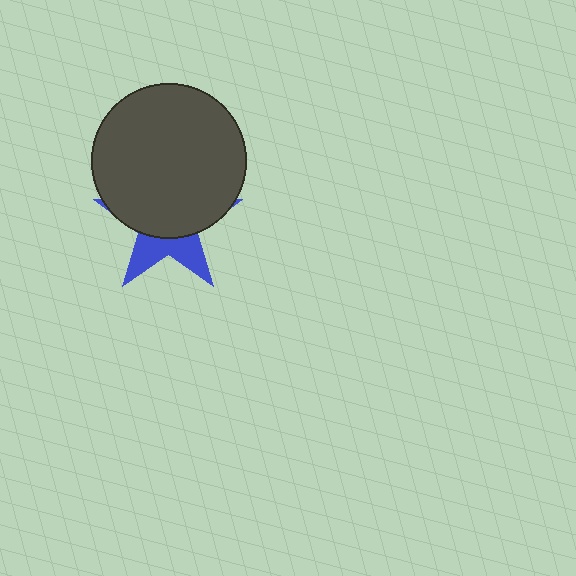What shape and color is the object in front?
The object in front is a dark gray circle.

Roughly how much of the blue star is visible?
A small part of it is visible (roughly 34%).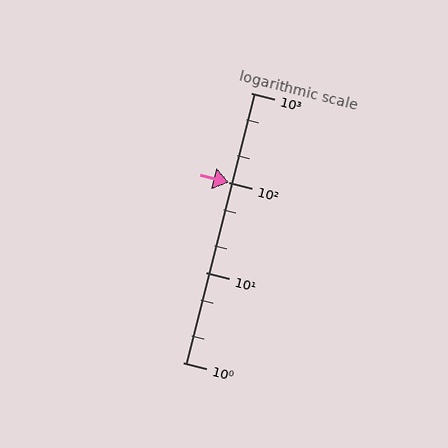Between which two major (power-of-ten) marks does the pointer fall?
The pointer is between 100 and 1000.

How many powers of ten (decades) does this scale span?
The scale spans 3 decades, from 1 to 1000.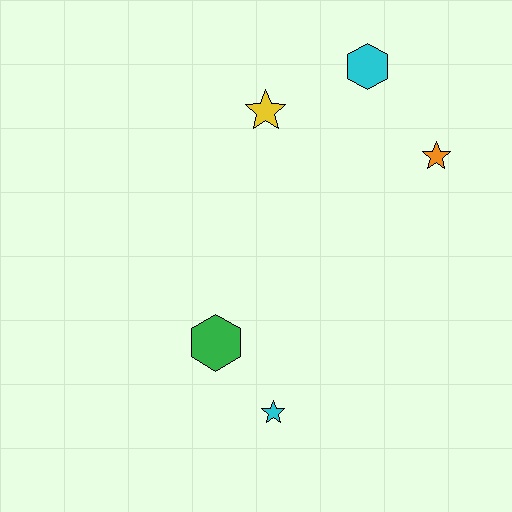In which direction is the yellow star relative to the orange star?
The yellow star is to the left of the orange star.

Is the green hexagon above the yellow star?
No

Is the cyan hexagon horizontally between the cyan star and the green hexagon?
No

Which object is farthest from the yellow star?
The cyan star is farthest from the yellow star.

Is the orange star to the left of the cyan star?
No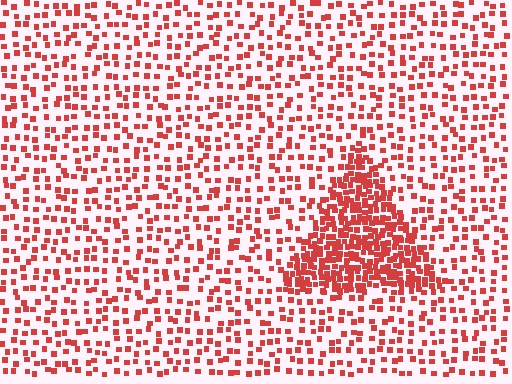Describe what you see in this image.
The image contains small red elements arranged at two different densities. A triangle-shaped region is visible where the elements are more densely packed than the surrounding area.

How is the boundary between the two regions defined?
The boundary is defined by a change in element density (approximately 2.8x ratio). All elements are the same color, size, and shape.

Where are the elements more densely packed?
The elements are more densely packed inside the triangle boundary.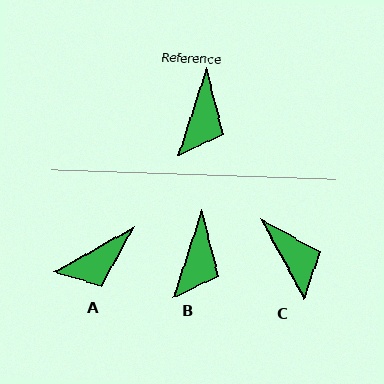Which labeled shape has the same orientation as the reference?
B.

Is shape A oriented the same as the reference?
No, it is off by about 43 degrees.